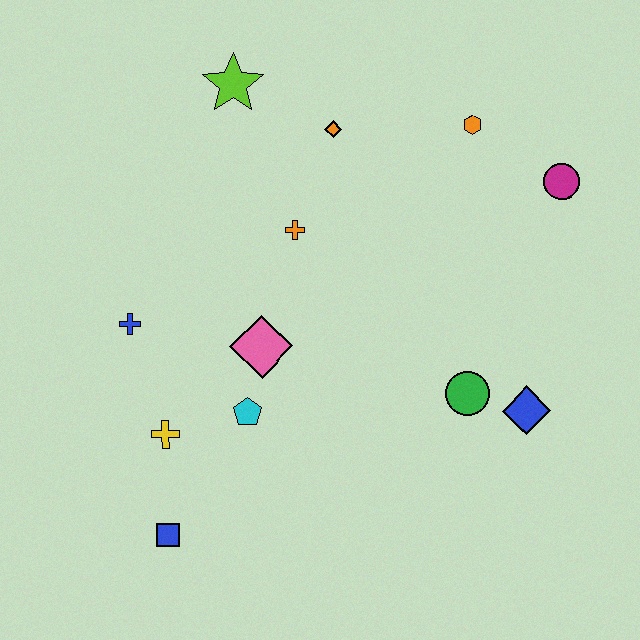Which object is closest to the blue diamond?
The green circle is closest to the blue diamond.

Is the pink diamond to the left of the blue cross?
No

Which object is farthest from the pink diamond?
The magenta circle is farthest from the pink diamond.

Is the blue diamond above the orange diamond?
No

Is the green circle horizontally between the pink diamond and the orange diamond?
No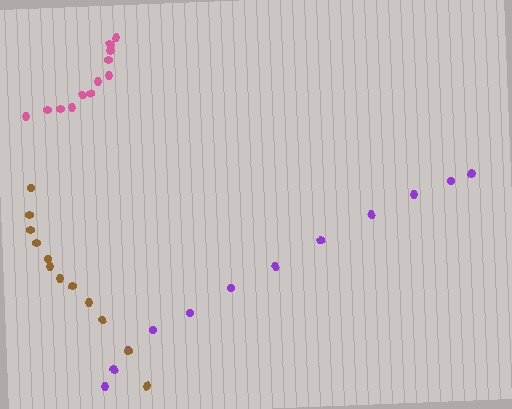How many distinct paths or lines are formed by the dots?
There are 3 distinct paths.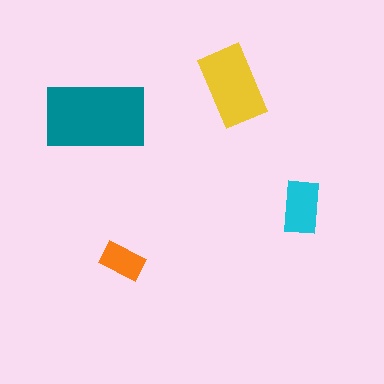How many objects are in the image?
There are 4 objects in the image.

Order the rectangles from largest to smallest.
the teal one, the yellow one, the cyan one, the orange one.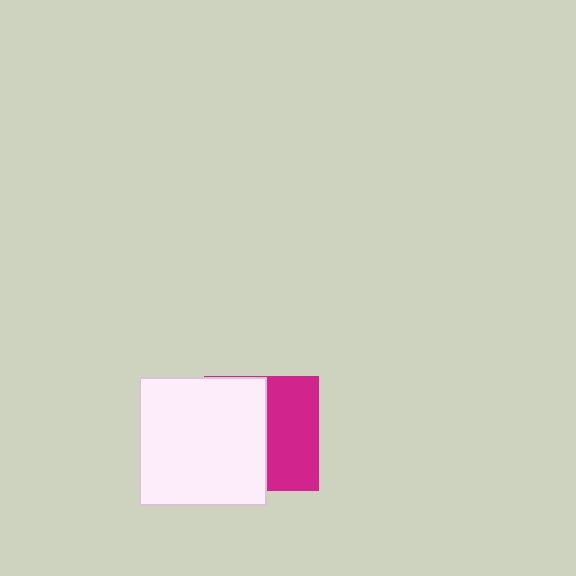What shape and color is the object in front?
The object in front is a white square.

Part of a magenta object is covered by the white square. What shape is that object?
It is a square.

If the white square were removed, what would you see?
You would see the complete magenta square.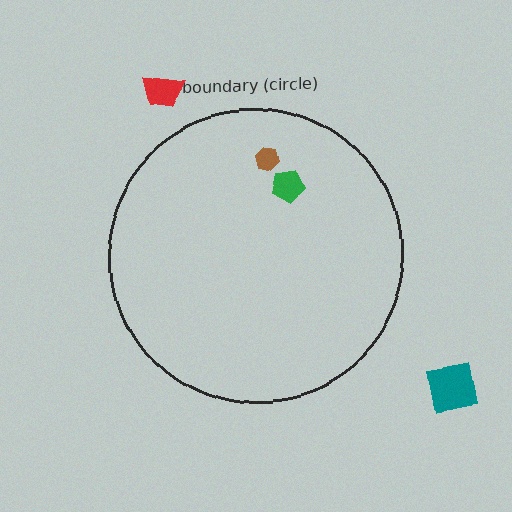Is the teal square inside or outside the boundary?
Outside.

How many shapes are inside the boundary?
2 inside, 2 outside.